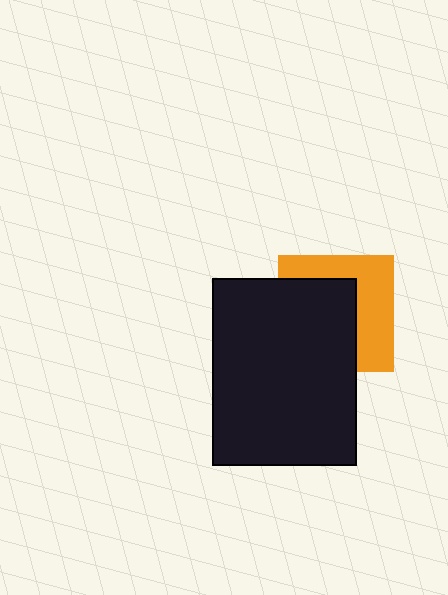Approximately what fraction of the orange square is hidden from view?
Roughly 56% of the orange square is hidden behind the black rectangle.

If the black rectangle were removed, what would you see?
You would see the complete orange square.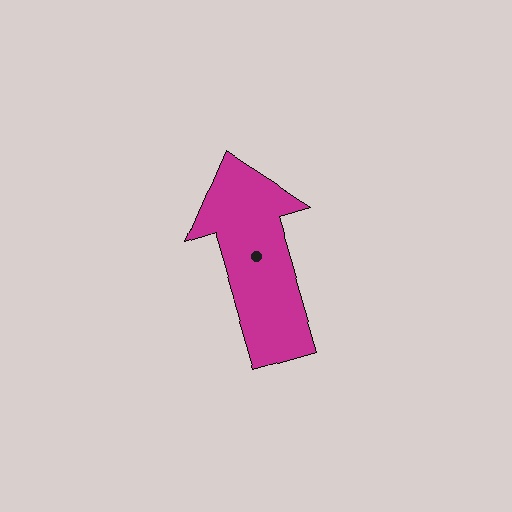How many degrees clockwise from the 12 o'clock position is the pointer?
Approximately 343 degrees.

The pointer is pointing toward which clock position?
Roughly 11 o'clock.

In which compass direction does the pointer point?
North.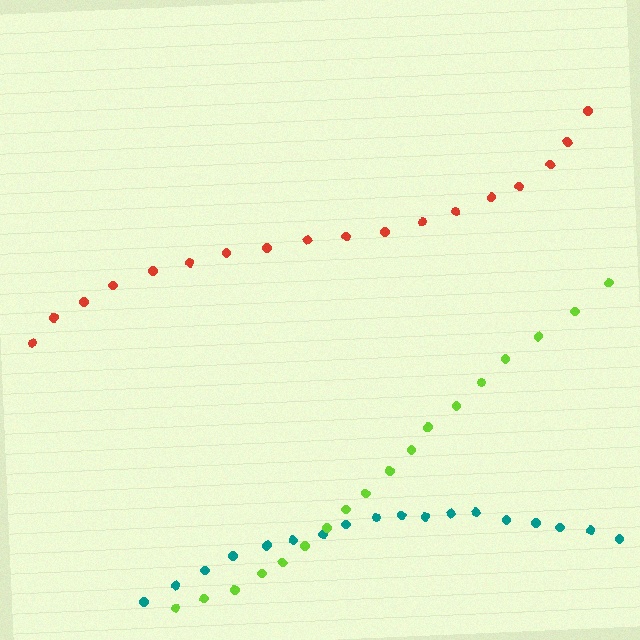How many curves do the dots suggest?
There are 3 distinct paths.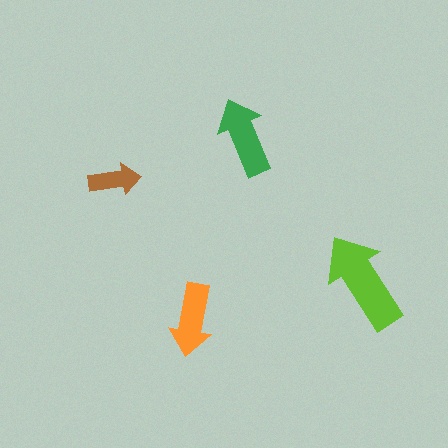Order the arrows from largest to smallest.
the lime one, the green one, the orange one, the brown one.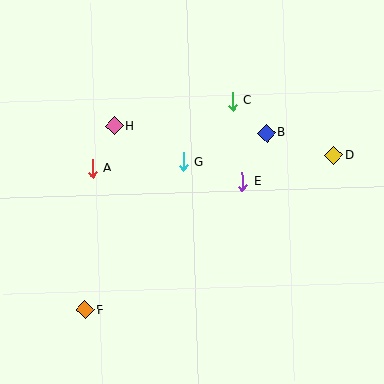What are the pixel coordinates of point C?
Point C is at (232, 101).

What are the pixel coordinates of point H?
Point H is at (114, 126).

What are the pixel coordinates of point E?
Point E is at (243, 182).